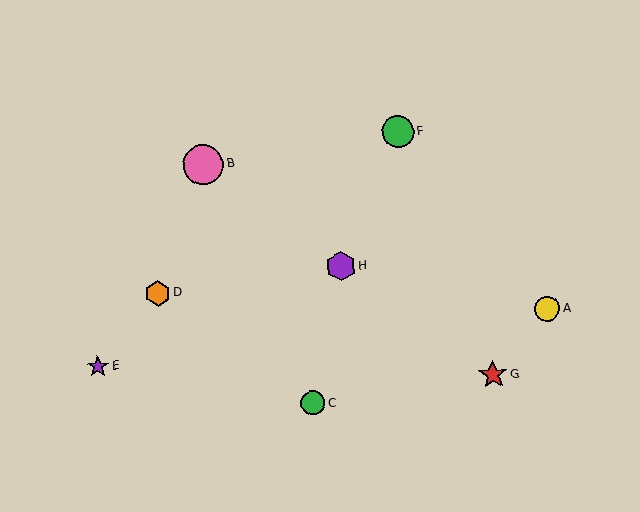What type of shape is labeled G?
Shape G is a red star.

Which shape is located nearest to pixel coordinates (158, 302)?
The orange hexagon (labeled D) at (157, 293) is nearest to that location.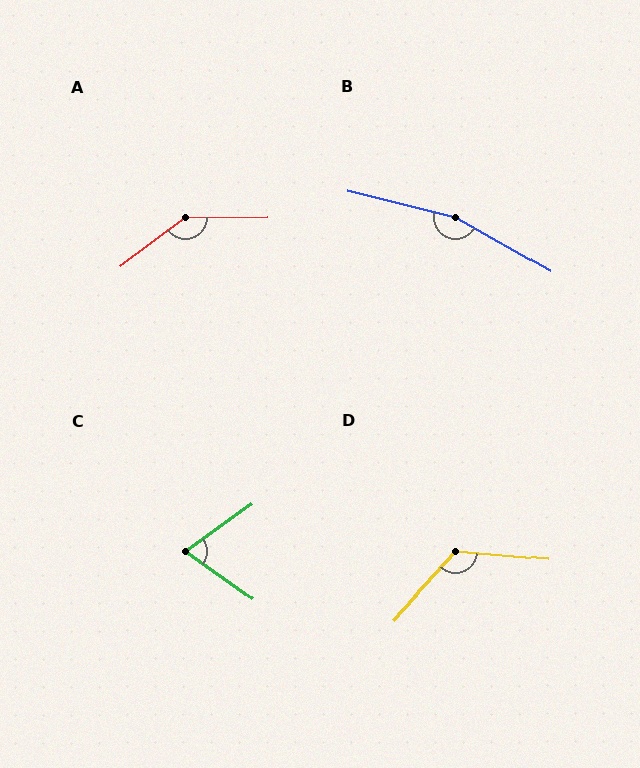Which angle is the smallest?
C, at approximately 71 degrees.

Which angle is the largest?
B, at approximately 164 degrees.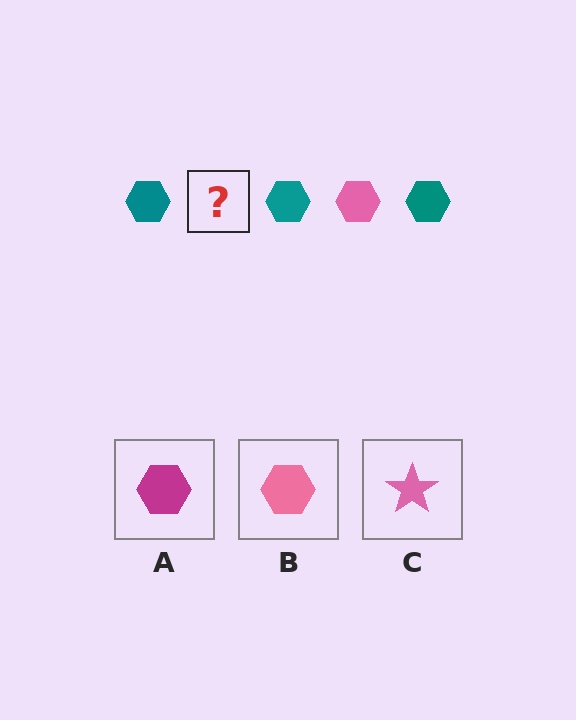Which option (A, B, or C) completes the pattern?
B.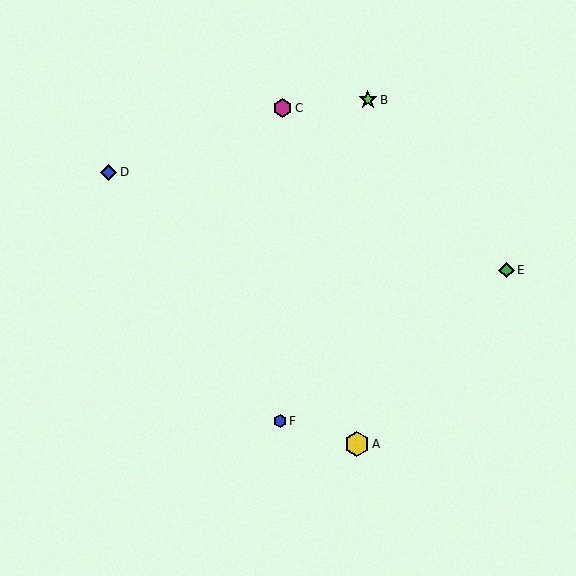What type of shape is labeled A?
Shape A is a yellow hexagon.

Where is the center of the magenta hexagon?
The center of the magenta hexagon is at (283, 108).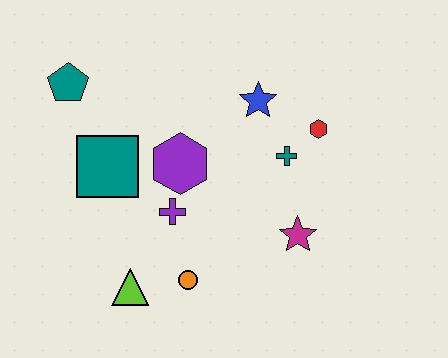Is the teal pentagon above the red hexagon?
Yes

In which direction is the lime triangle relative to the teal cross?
The lime triangle is to the left of the teal cross.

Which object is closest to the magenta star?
The teal cross is closest to the magenta star.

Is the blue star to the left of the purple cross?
No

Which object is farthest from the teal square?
The red hexagon is farthest from the teal square.